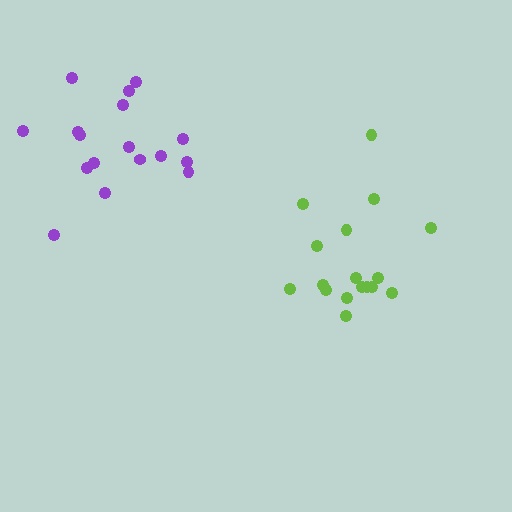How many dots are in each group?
Group 1: 17 dots, Group 2: 17 dots (34 total).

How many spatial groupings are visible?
There are 2 spatial groupings.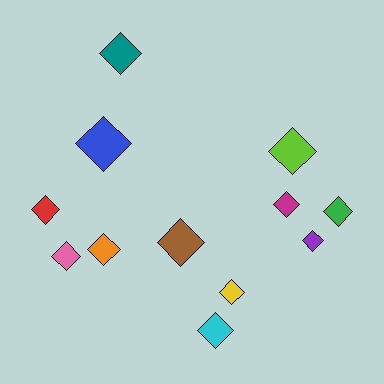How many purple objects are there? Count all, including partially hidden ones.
There is 1 purple object.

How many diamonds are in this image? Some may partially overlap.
There are 12 diamonds.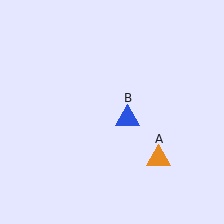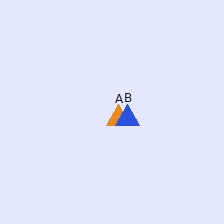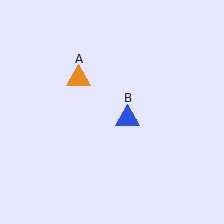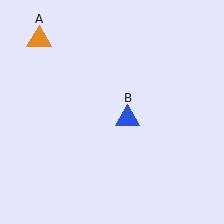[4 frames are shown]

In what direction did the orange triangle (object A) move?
The orange triangle (object A) moved up and to the left.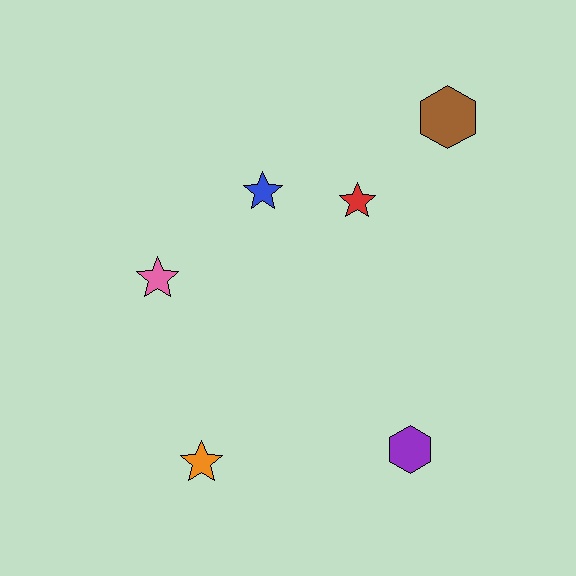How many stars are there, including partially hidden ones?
There are 4 stars.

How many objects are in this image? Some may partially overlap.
There are 6 objects.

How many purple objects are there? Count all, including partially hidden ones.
There is 1 purple object.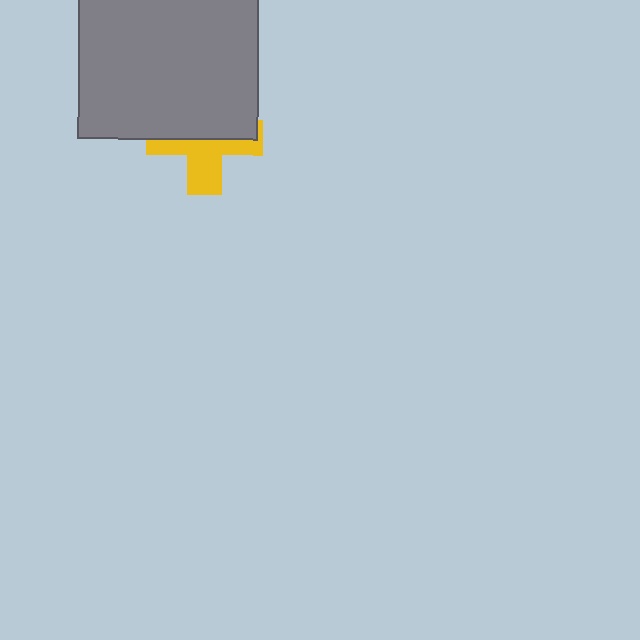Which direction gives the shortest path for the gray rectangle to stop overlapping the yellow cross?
Moving up gives the shortest separation.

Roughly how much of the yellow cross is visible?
A small part of it is visible (roughly 45%).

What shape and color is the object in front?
The object in front is a gray rectangle.